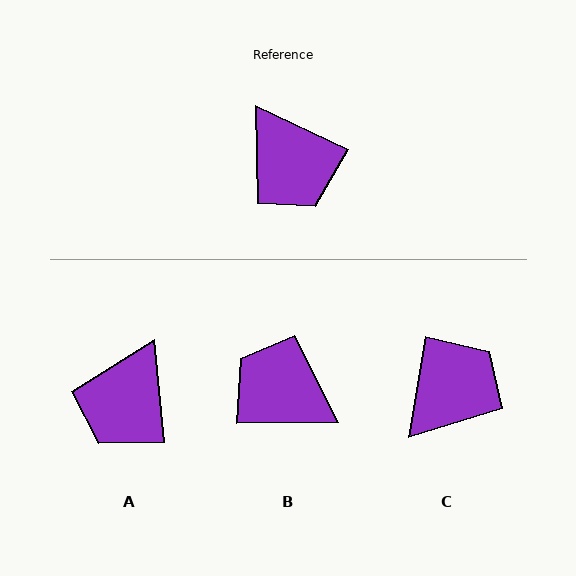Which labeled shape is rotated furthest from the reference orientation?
B, about 154 degrees away.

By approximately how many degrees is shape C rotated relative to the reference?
Approximately 106 degrees counter-clockwise.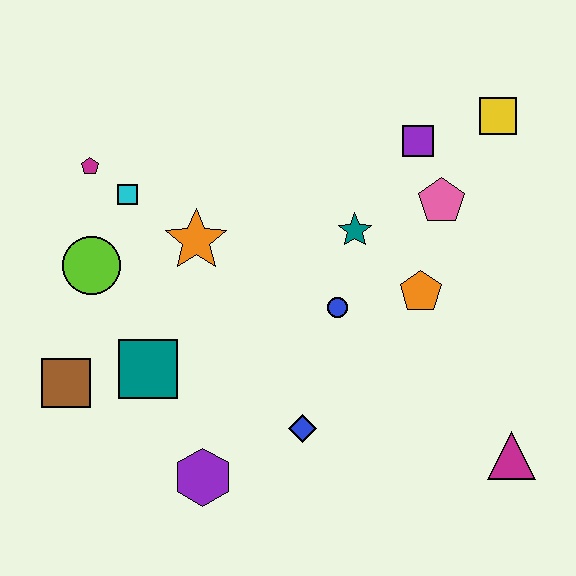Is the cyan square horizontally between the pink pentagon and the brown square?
Yes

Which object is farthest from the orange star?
The magenta triangle is farthest from the orange star.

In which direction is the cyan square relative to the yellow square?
The cyan square is to the left of the yellow square.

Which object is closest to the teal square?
The brown square is closest to the teal square.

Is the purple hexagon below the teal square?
Yes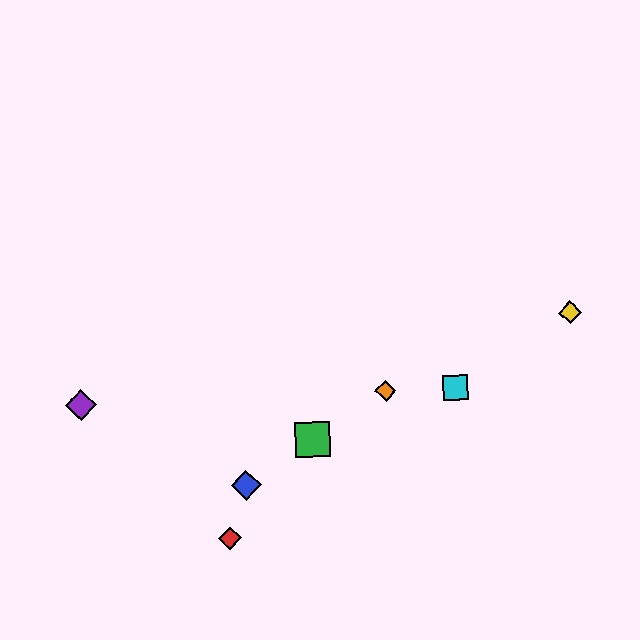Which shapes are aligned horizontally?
The purple diamond, the orange diamond, the cyan square are aligned horizontally.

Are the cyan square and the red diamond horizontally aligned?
No, the cyan square is at y≈387 and the red diamond is at y≈538.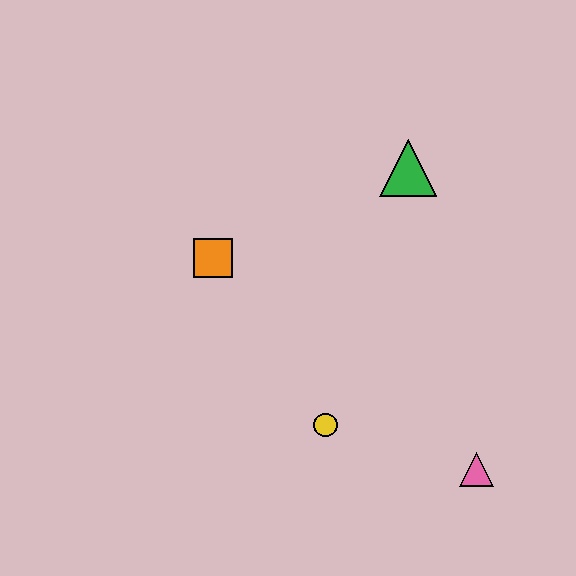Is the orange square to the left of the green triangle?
Yes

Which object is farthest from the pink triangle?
The orange square is farthest from the pink triangle.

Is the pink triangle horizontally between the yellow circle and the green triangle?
No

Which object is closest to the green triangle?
The orange square is closest to the green triangle.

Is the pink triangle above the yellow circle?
No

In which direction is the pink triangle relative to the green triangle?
The pink triangle is below the green triangle.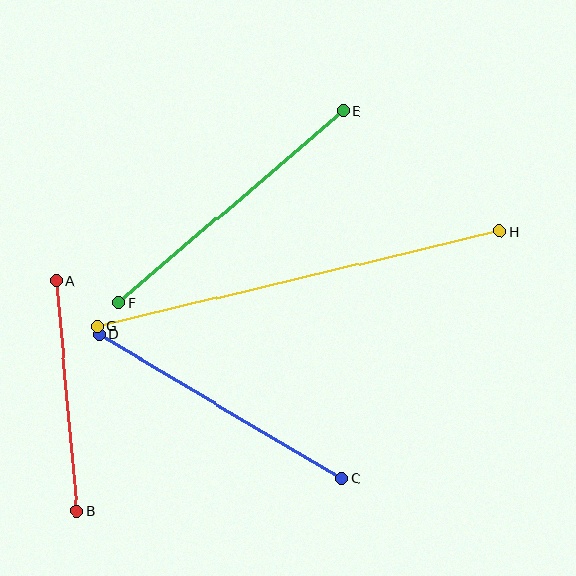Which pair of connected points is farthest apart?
Points G and H are farthest apart.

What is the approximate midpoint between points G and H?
The midpoint is at approximately (299, 279) pixels.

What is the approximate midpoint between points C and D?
The midpoint is at approximately (220, 406) pixels.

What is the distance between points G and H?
The distance is approximately 414 pixels.